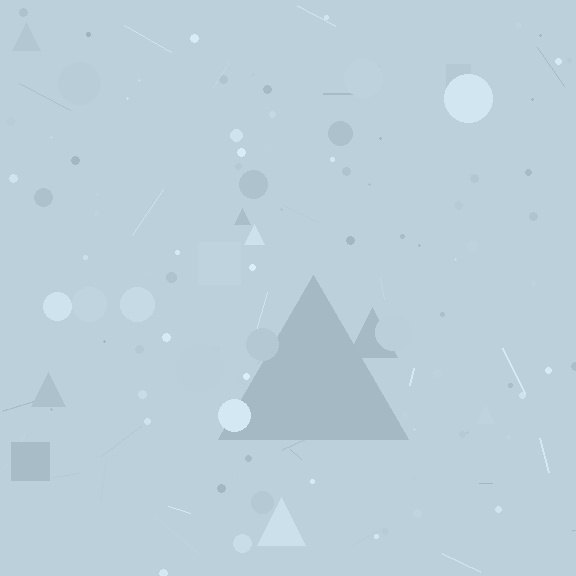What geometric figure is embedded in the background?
A triangle is embedded in the background.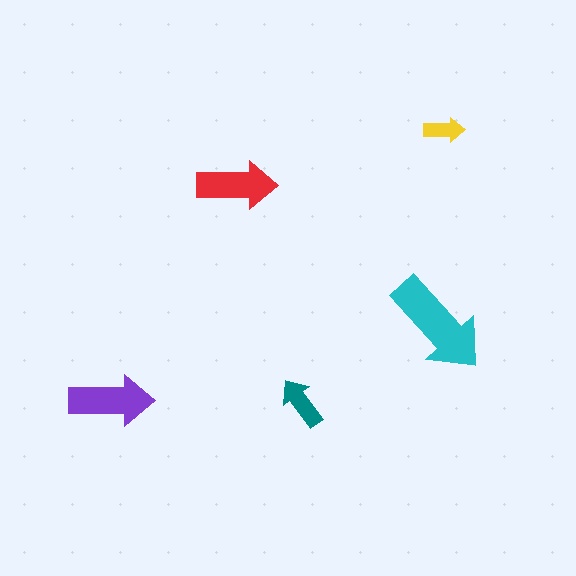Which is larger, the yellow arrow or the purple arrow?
The purple one.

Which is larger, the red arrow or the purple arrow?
The purple one.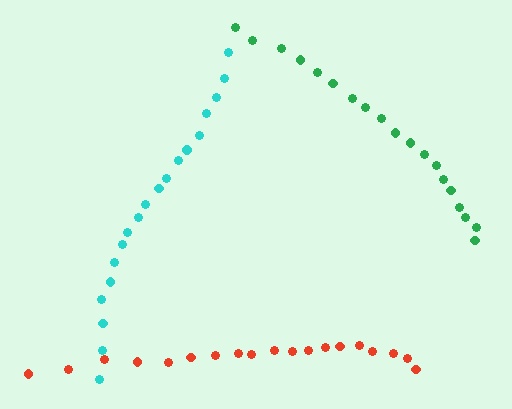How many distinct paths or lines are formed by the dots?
There are 3 distinct paths.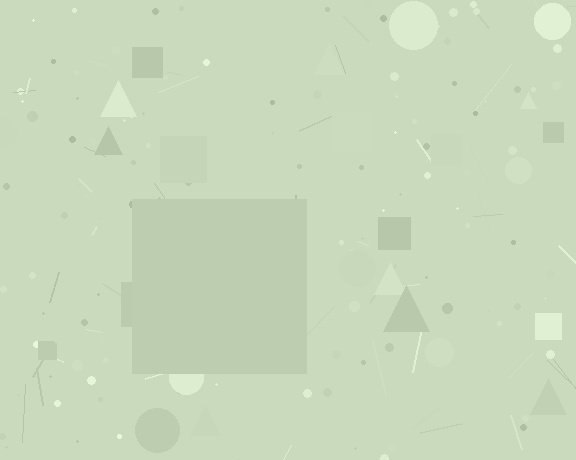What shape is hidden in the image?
A square is hidden in the image.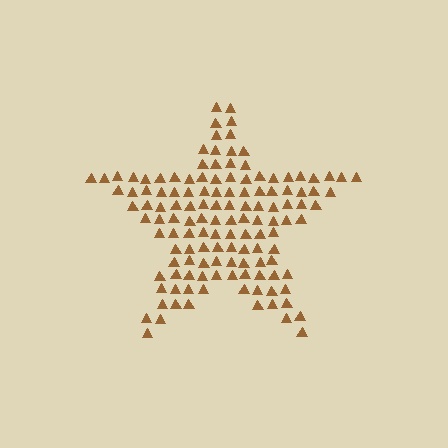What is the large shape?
The large shape is a star.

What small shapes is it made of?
It is made of small triangles.